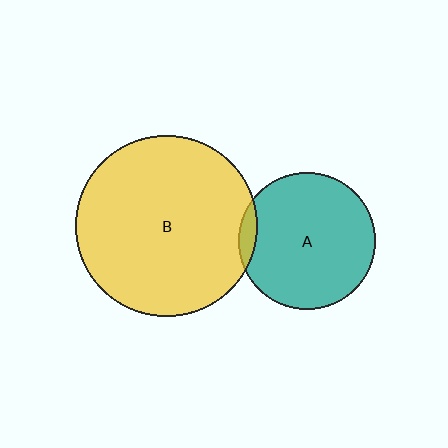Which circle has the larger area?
Circle B (yellow).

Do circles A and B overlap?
Yes.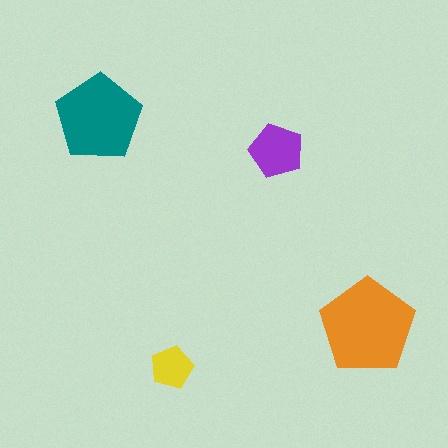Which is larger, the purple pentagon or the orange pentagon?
The orange one.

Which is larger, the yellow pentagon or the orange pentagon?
The orange one.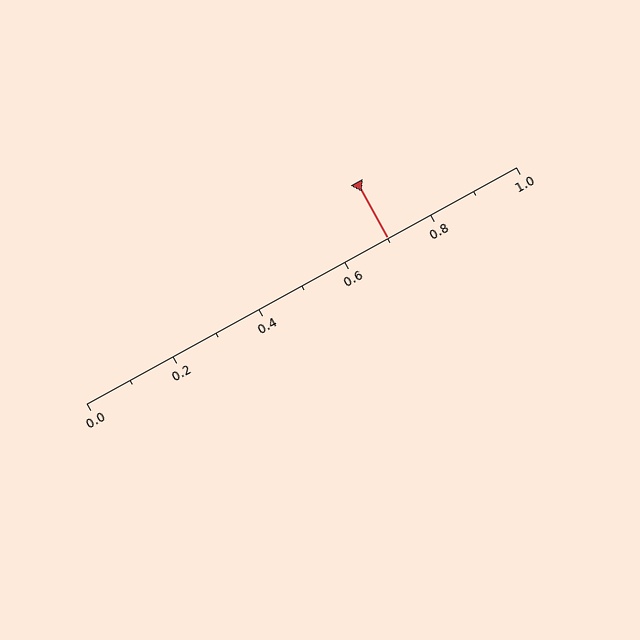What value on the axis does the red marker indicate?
The marker indicates approximately 0.7.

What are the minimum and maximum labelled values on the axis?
The axis runs from 0.0 to 1.0.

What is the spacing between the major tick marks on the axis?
The major ticks are spaced 0.2 apart.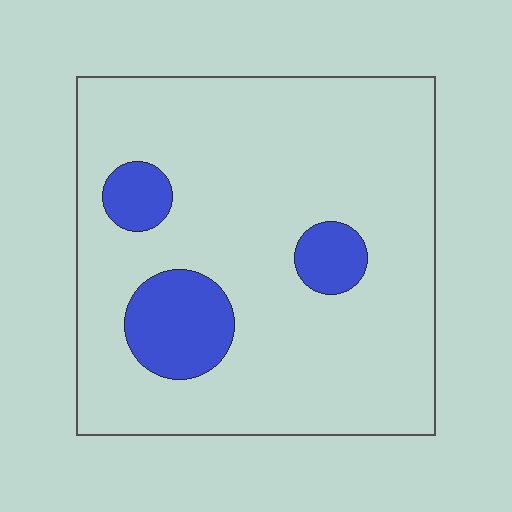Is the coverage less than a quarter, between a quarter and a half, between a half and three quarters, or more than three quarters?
Less than a quarter.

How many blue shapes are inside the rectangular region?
3.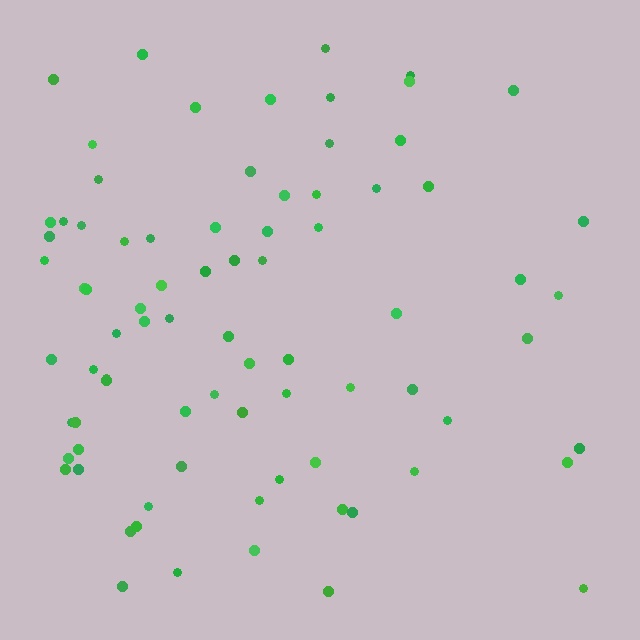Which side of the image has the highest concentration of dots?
The left.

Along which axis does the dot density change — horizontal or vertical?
Horizontal.